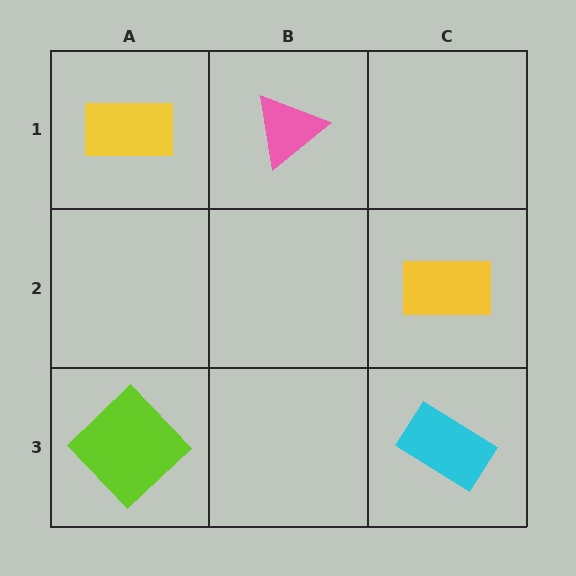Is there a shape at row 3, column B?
No, that cell is empty.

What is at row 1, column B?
A pink triangle.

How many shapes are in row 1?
2 shapes.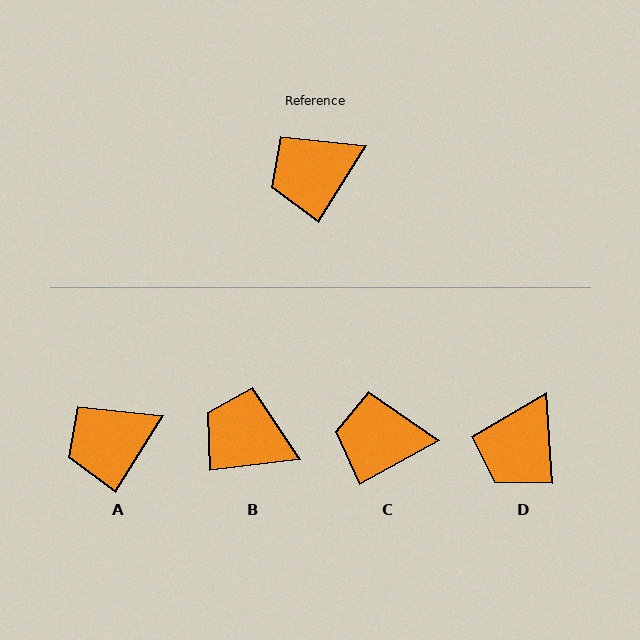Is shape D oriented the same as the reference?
No, it is off by about 36 degrees.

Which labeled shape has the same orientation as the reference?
A.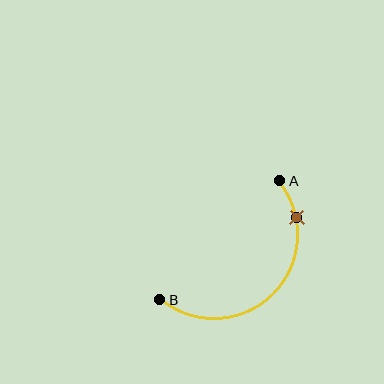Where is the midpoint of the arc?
The arc midpoint is the point on the curve farthest from the straight line joining A and B. It sits below and to the right of that line.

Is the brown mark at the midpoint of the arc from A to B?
No. The brown mark lies on the arc but is closer to endpoint A. The arc midpoint would be at the point on the curve equidistant along the arc from both A and B.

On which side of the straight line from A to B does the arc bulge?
The arc bulges below and to the right of the straight line connecting A and B.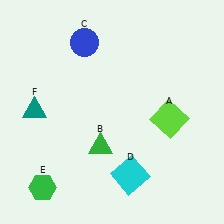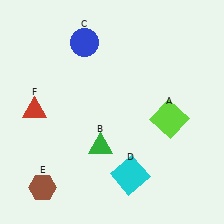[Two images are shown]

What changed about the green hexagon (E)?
In Image 1, E is green. In Image 2, it changed to brown.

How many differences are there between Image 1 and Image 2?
There are 2 differences between the two images.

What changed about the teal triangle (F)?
In Image 1, F is teal. In Image 2, it changed to red.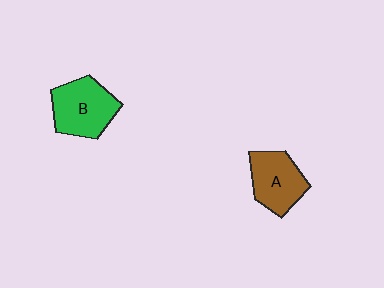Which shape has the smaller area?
Shape A (brown).